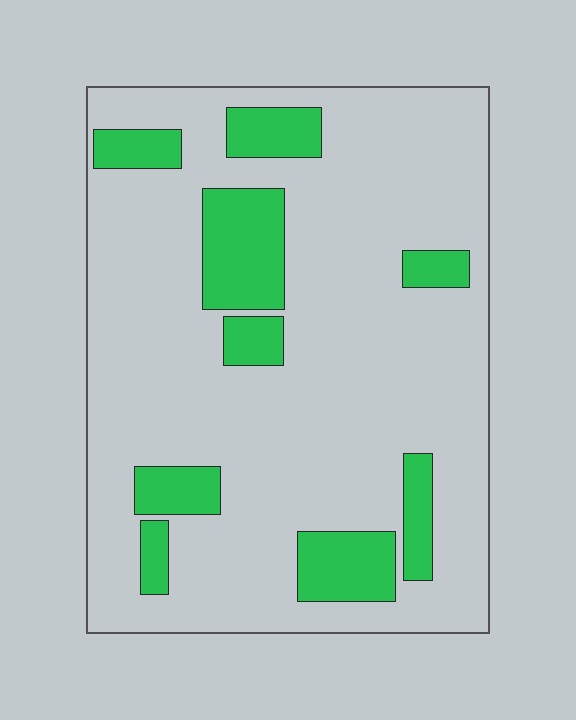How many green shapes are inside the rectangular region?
9.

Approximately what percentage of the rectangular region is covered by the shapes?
Approximately 20%.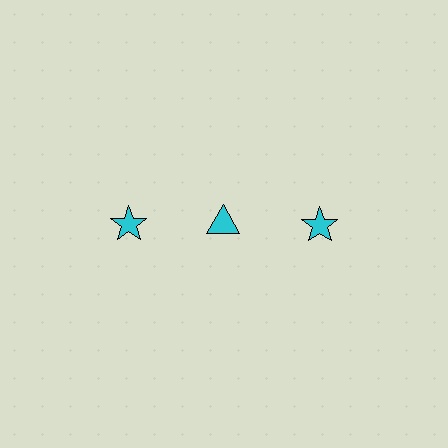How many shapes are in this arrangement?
There are 3 shapes arranged in a grid pattern.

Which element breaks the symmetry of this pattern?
The cyan triangle in the top row, second from left column breaks the symmetry. All other shapes are cyan stars.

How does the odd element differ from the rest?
It has a different shape: triangle instead of star.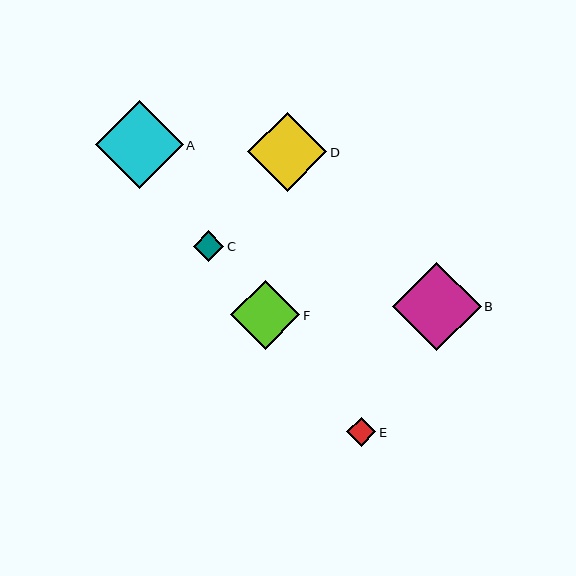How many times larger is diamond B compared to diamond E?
Diamond B is approximately 3.1 times the size of diamond E.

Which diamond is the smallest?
Diamond E is the smallest with a size of approximately 29 pixels.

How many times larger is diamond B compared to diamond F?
Diamond B is approximately 1.3 times the size of diamond F.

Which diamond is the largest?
Diamond B is the largest with a size of approximately 89 pixels.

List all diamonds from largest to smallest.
From largest to smallest: B, A, D, F, C, E.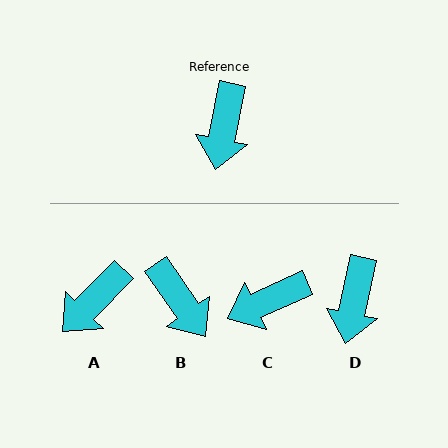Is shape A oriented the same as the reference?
No, it is off by about 33 degrees.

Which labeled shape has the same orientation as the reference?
D.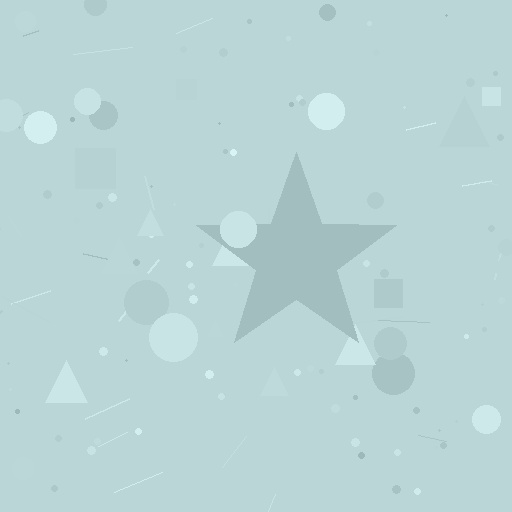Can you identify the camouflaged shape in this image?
The camouflaged shape is a star.